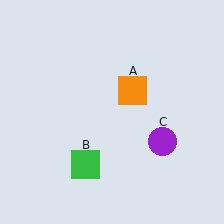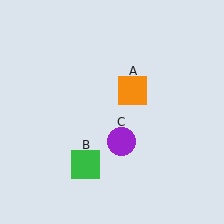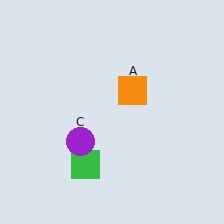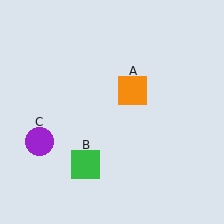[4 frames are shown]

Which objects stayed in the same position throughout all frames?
Orange square (object A) and green square (object B) remained stationary.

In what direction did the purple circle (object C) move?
The purple circle (object C) moved left.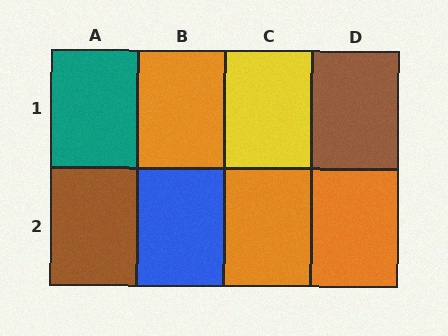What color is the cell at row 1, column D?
Brown.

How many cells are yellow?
1 cell is yellow.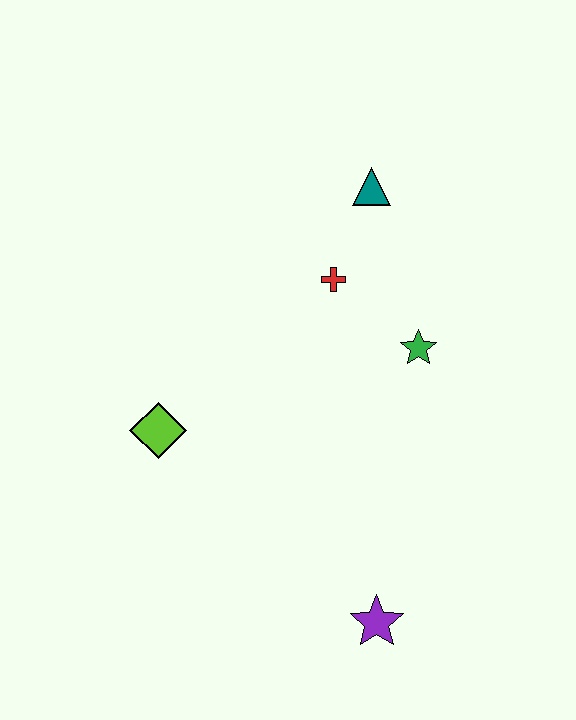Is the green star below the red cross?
Yes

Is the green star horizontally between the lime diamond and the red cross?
No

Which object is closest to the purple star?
The green star is closest to the purple star.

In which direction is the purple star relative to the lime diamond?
The purple star is to the right of the lime diamond.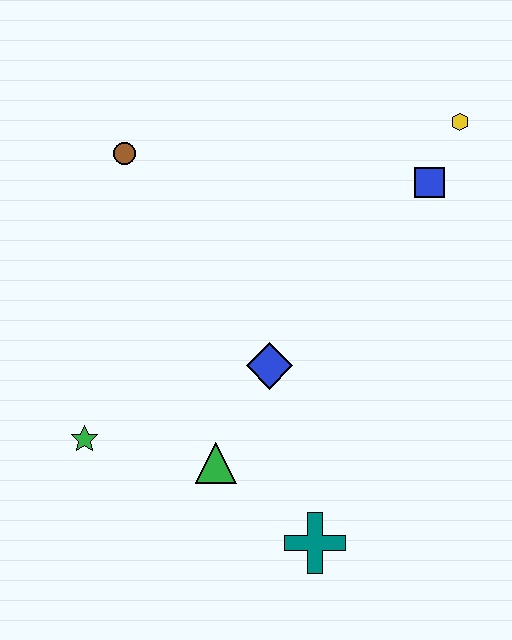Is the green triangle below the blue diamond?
Yes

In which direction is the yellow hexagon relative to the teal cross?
The yellow hexagon is above the teal cross.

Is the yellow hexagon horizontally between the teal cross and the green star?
No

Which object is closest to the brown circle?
The blue diamond is closest to the brown circle.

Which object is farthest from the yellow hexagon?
The green star is farthest from the yellow hexagon.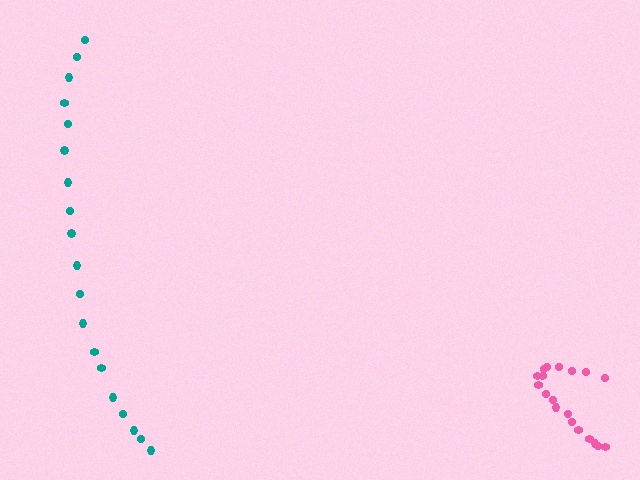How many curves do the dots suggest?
There are 2 distinct paths.